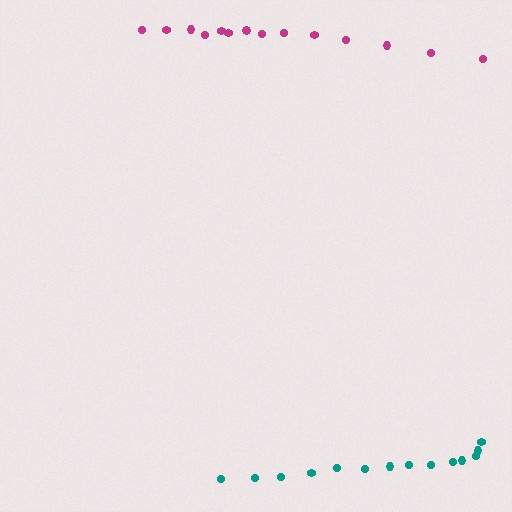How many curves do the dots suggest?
There are 2 distinct paths.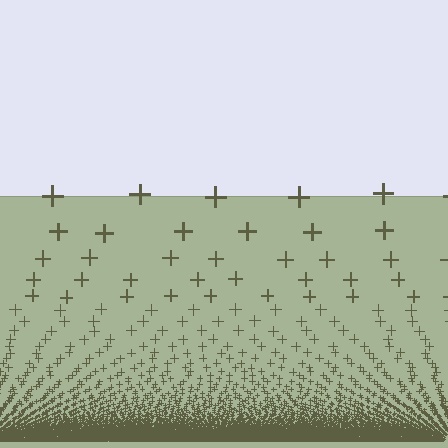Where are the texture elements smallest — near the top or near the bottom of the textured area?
Near the bottom.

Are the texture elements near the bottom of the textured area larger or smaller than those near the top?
Smaller. The gradient is inverted — elements near the bottom are smaller and denser.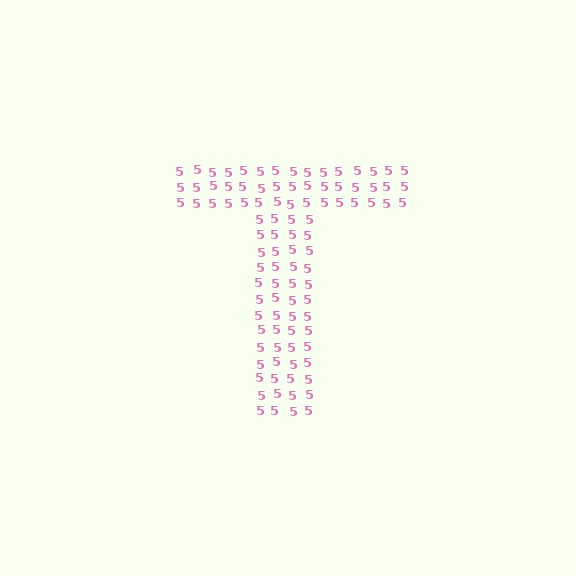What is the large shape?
The large shape is the letter T.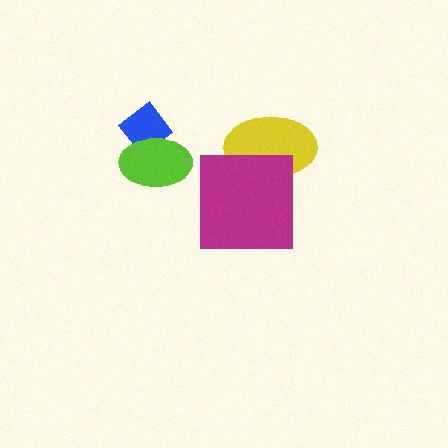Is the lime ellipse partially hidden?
No, no other shape covers it.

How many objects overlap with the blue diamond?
1 object overlaps with the blue diamond.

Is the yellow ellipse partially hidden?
Yes, it is partially covered by another shape.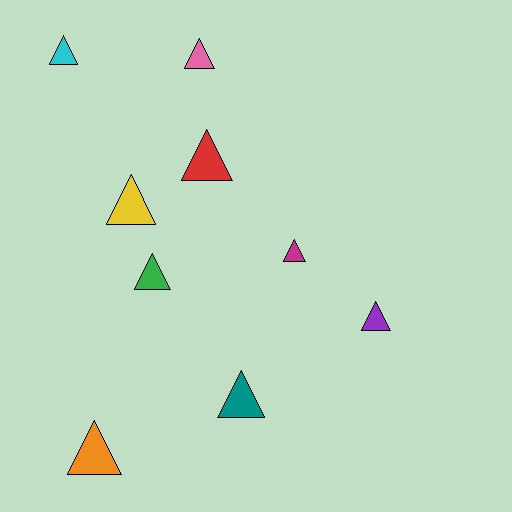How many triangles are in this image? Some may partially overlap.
There are 9 triangles.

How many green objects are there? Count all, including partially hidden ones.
There is 1 green object.